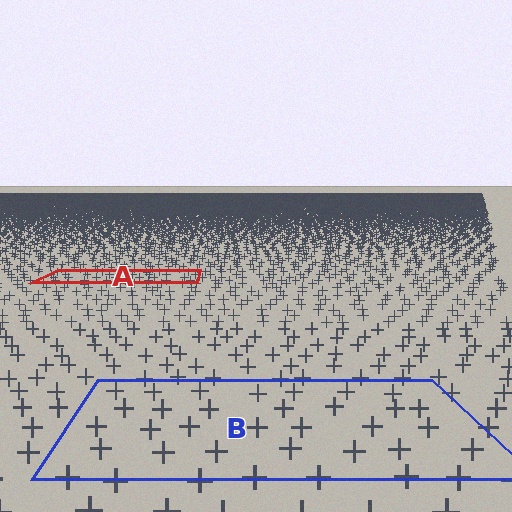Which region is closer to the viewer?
Region B is closer. The texture elements there are larger and more spread out.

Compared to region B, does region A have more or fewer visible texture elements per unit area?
Region A has more texture elements per unit area — they are packed more densely because it is farther away.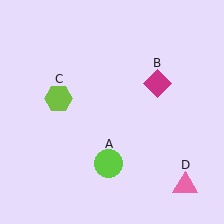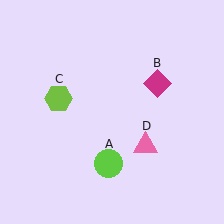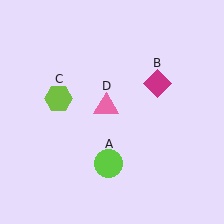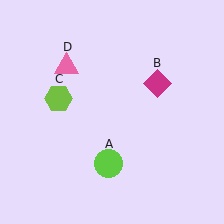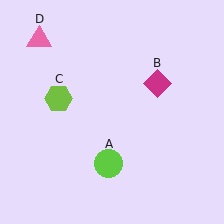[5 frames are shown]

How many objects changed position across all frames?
1 object changed position: pink triangle (object D).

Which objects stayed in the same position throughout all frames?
Lime circle (object A) and magenta diamond (object B) and lime hexagon (object C) remained stationary.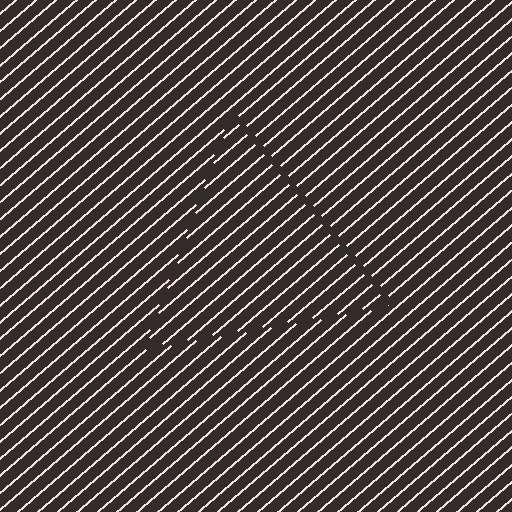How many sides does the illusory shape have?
3 sides — the line-ends trace a triangle.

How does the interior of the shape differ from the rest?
The interior of the shape contains the same grating, shifted by half a period — the contour is defined by the phase discontinuity where line-ends from the inner and outer gratings abut.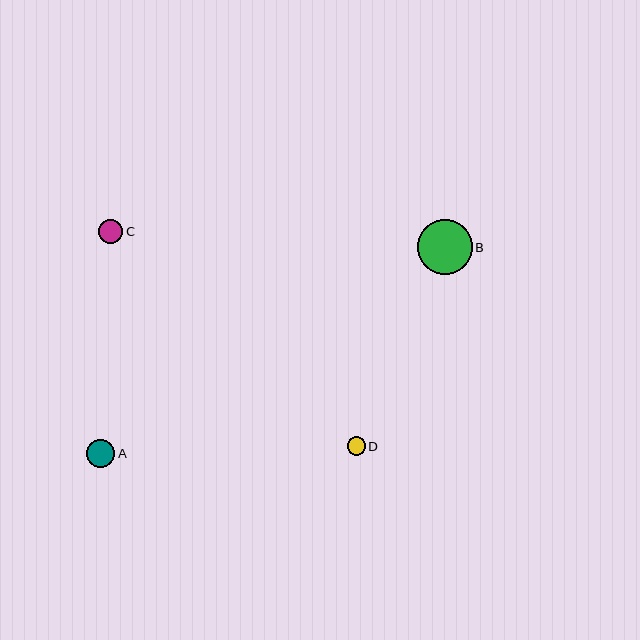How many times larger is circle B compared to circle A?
Circle B is approximately 2.0 times the size of circle A.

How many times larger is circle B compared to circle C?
Circle B is approximately 2.3 times the size of circle C.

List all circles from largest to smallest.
From largest to smallest: B, A, C, D.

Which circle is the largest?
Circle B is the largest with a size of approximately 55 pixels.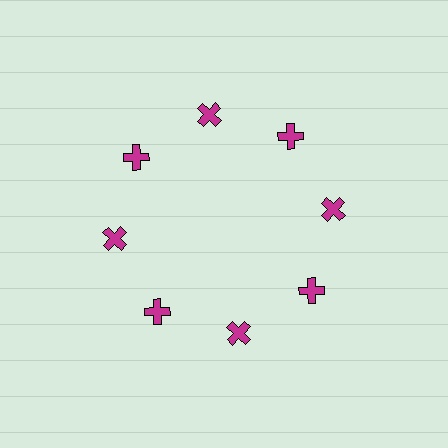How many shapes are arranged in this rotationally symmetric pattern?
There are 8 shapes, arranged in 8 groups of 1.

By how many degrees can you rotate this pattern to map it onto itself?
The pattern maps onto itself every 45 degrees of rotation.